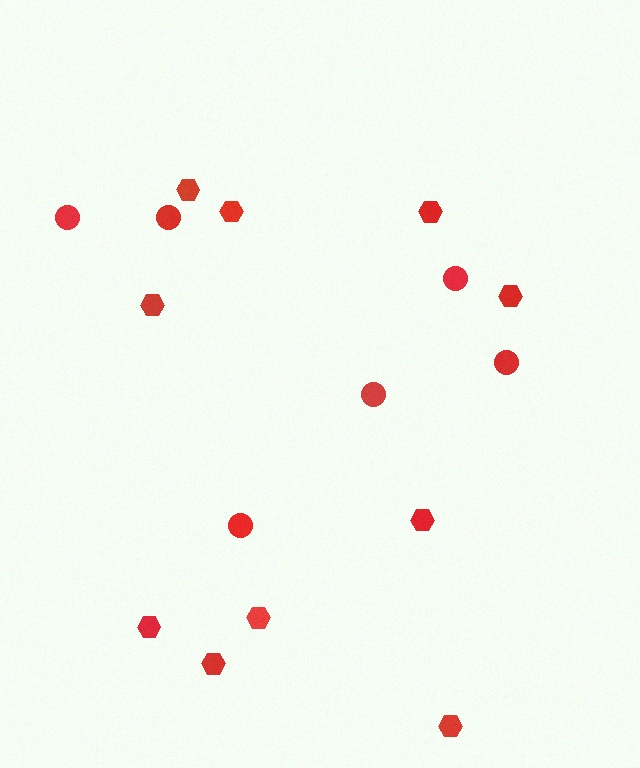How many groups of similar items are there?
There are 2 groups: one group of hexagons (10) and one group of circles (6).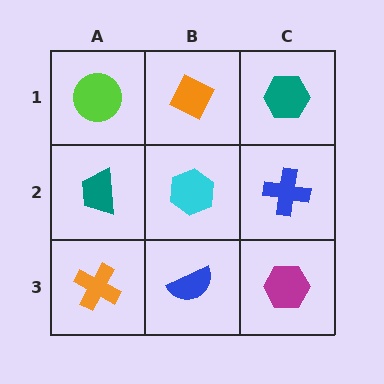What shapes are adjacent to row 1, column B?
A cyan hexagon (row 2, column B), a lime circle (row 1, column A), a teal hexagon (row 1, column C).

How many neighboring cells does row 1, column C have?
2.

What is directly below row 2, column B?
A blue semicircle.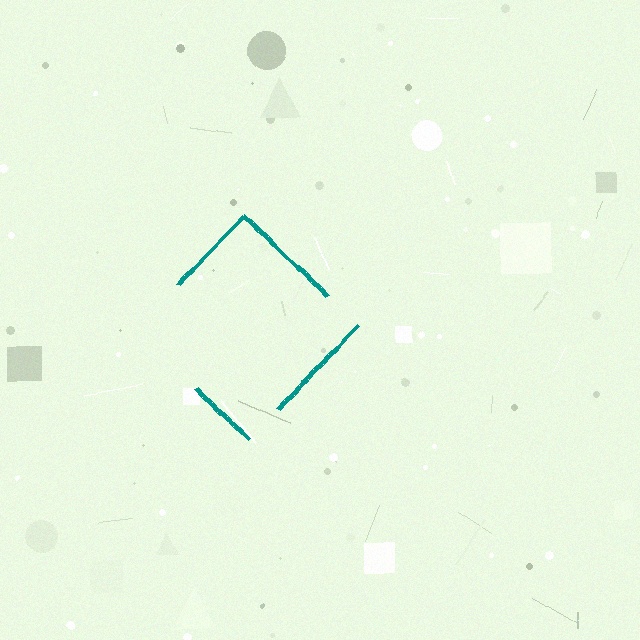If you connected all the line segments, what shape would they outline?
They would outline a diamond.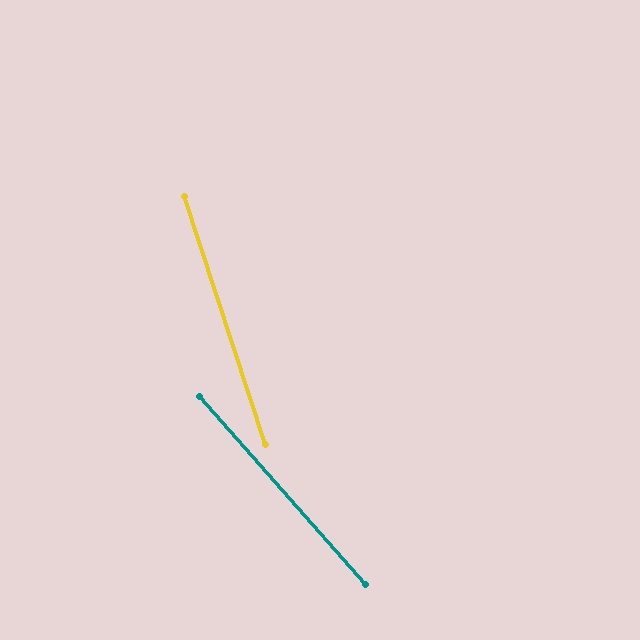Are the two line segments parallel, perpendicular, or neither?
Neither parallel nor perpendicular — they differ by about 23°.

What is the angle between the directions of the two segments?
Approximately 23 degrees.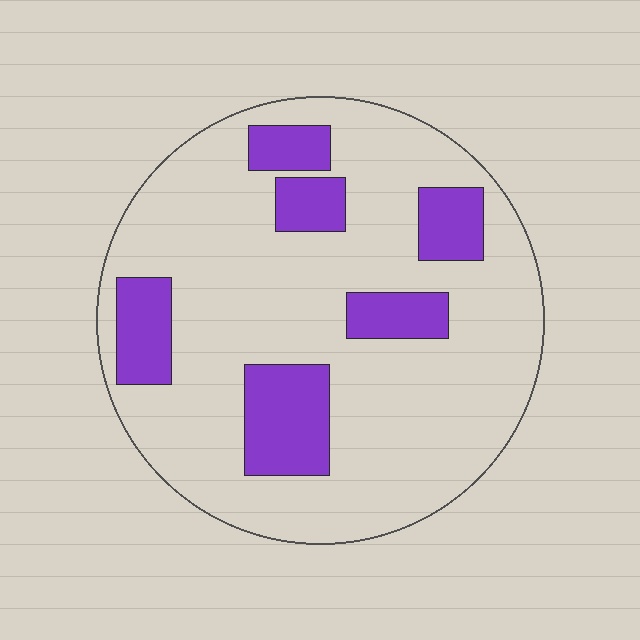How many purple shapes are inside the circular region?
6.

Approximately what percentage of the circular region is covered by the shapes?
Approximately 20%.